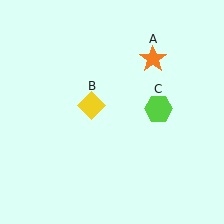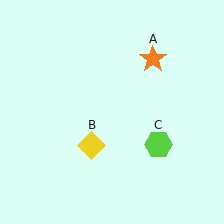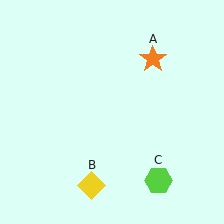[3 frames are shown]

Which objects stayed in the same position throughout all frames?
Orange star (object A) remained stationary.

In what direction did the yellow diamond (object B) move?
The yellow diamond (object B) moved down.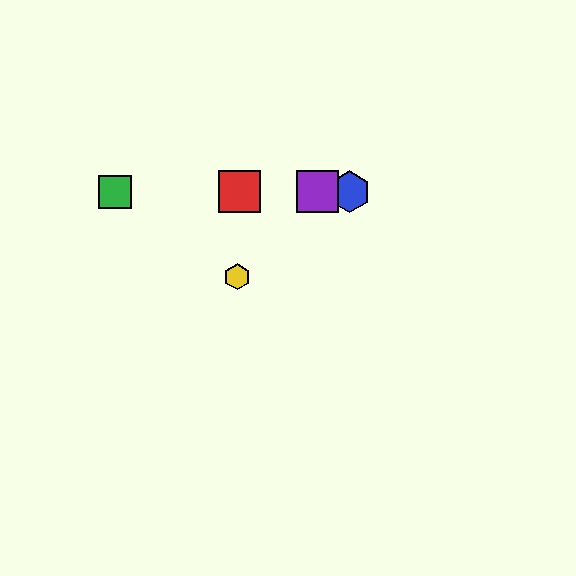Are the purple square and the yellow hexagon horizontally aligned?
No, the purple square is at y≈192 and the yellow hexagon is at y≈277.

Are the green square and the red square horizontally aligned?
Yes, both are at y≈192.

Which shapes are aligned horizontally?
The red square, the blue hexagon, the green square, the purple square are aligned horizontally.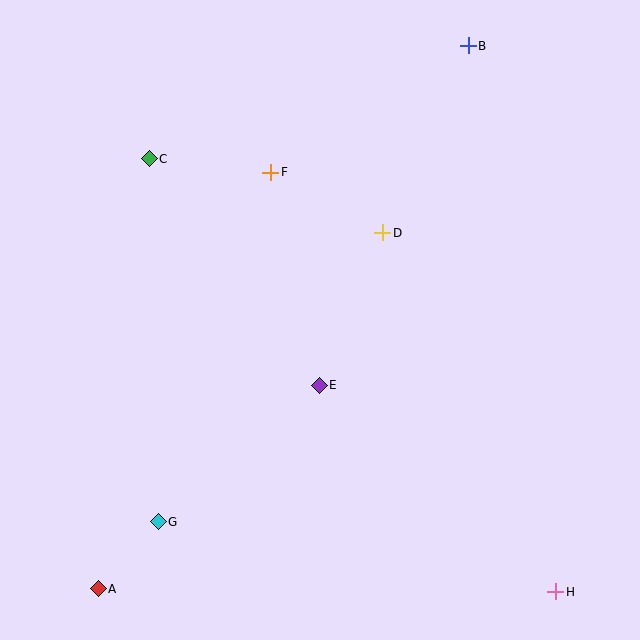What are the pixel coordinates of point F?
Point F is at (271, 172).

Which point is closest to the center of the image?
Point E at (319, 385) is closest to the center.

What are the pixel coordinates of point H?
Point H is at (556, 592).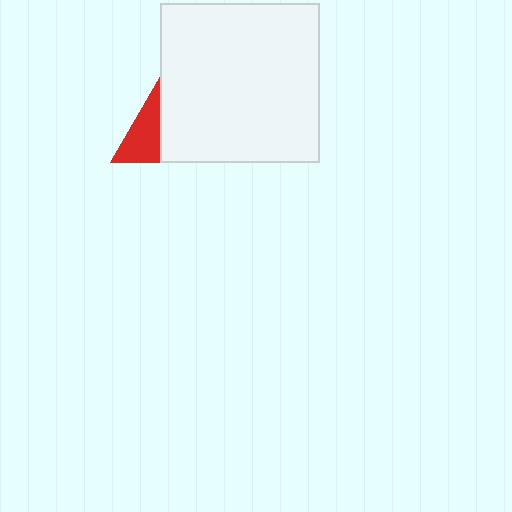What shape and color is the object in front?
The object in front is a white square.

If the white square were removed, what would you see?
You would see the complete red triangle.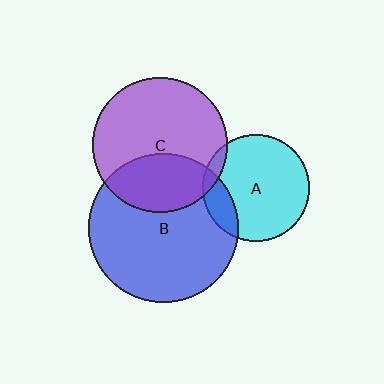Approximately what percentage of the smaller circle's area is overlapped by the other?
Approximately 35%.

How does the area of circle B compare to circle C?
Approximately 1.2 times.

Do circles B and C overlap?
Yes.